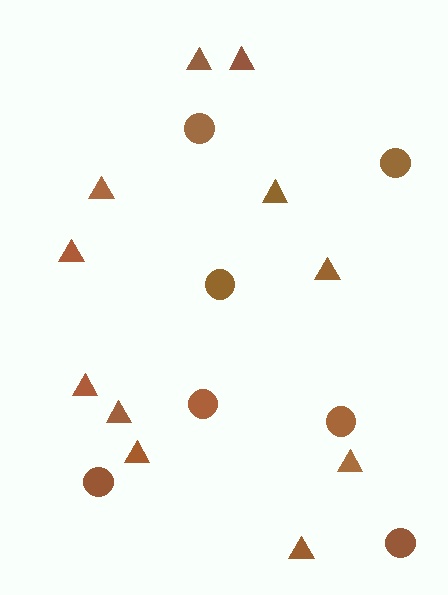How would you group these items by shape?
There are 2 groups: one group of circles (7) and one group of triangles (11).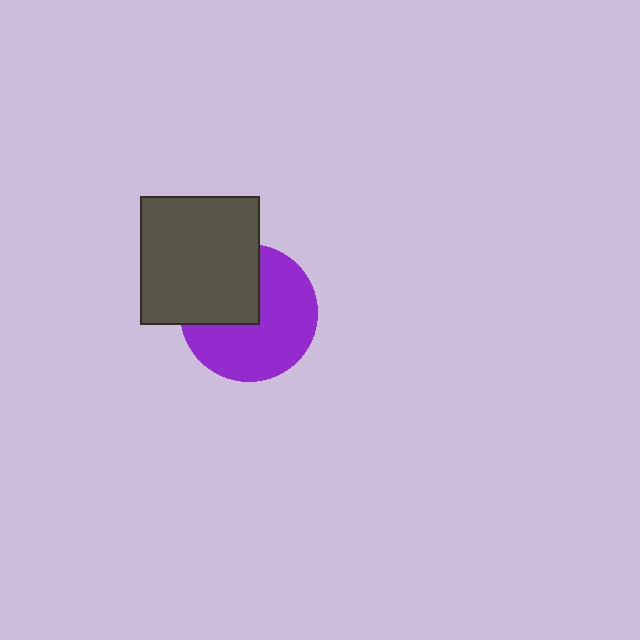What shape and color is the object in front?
The object in front is a dark gray rectangle.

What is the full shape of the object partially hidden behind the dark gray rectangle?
The partially hidden object is a purple circle.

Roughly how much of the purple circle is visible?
About half of it is visible (roughly 63%).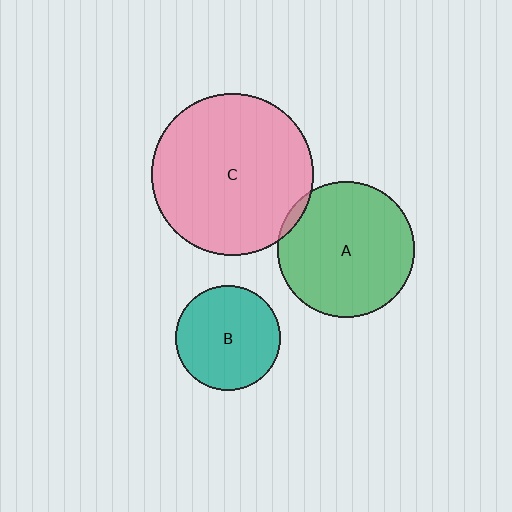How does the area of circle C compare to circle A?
Approximately 1.4 times.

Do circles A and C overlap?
Yes.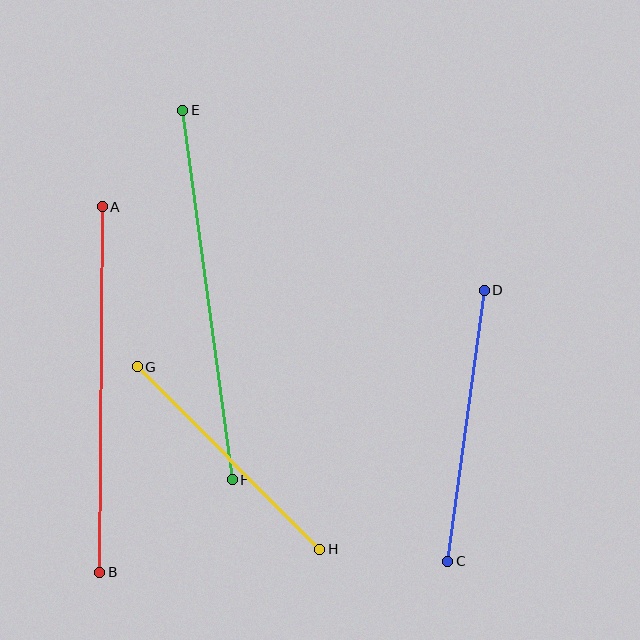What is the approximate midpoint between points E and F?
The midpoint is at approximately (208, 295) pixels.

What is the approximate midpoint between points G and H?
The midpoint is at approximately (228, 458) pixels.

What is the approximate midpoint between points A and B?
The midpoint is at approximately (101, 390) pixels.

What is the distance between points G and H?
The distance is approximately 259 pixels.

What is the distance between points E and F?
The distance is approximately 373 pixels.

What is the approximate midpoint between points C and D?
The midpoint is at approximately (466, 426) pixels.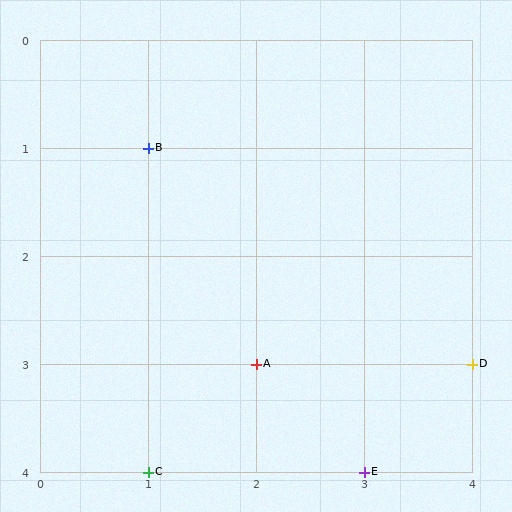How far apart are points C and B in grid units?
Points C and B are 3 rows apart.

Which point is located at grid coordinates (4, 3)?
Point D is at (4, 3).